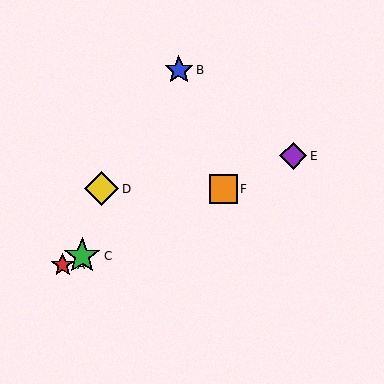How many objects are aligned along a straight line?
4 objects (A, C, E, F) are aligned along a straight line.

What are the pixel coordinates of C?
Object C is at (82, 256).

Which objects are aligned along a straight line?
Objects A, C, E, F are aligned along a straight line.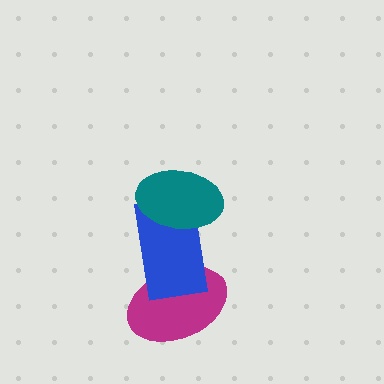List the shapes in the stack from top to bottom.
From top to bottom: the teal ellipse, the blue rectangle, the magenta ellipse.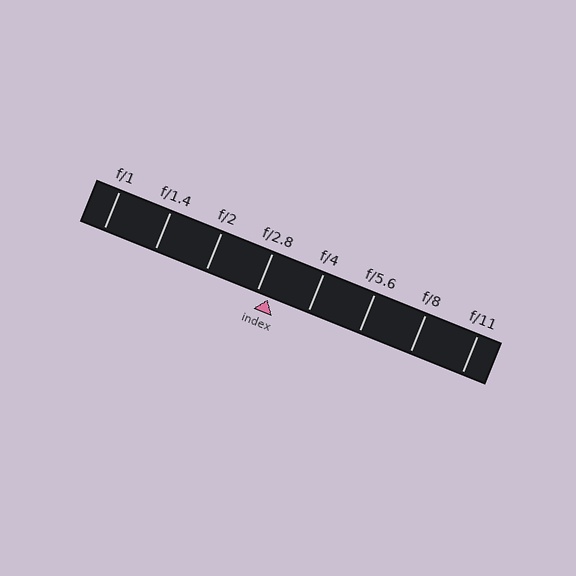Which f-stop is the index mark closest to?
The index mark is closest to f/2.8.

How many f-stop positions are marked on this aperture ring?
There are 8 f-stop positions marked.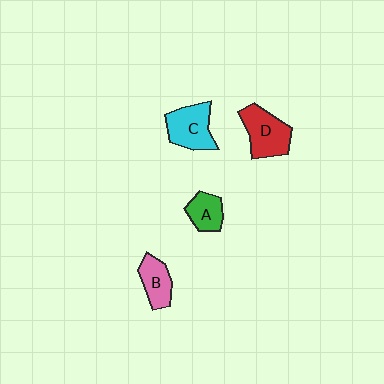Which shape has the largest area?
Shape D (red).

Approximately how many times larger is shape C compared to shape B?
Approximately 1.4 times.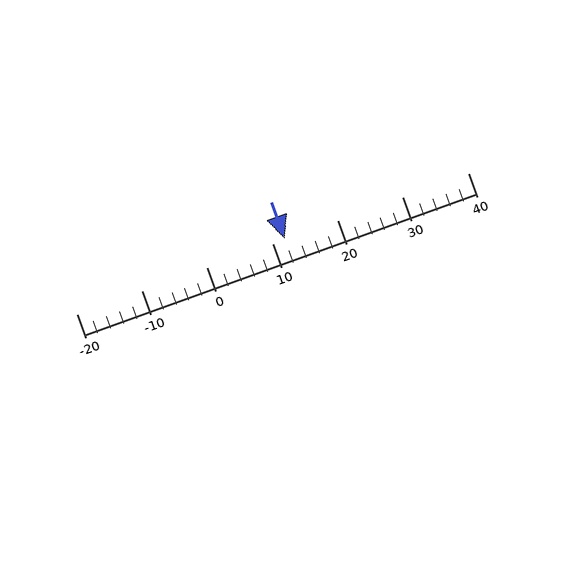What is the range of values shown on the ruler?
The ruler shows values from -20 to 40.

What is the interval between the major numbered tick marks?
The major tick marks are spaced 10 units apart.